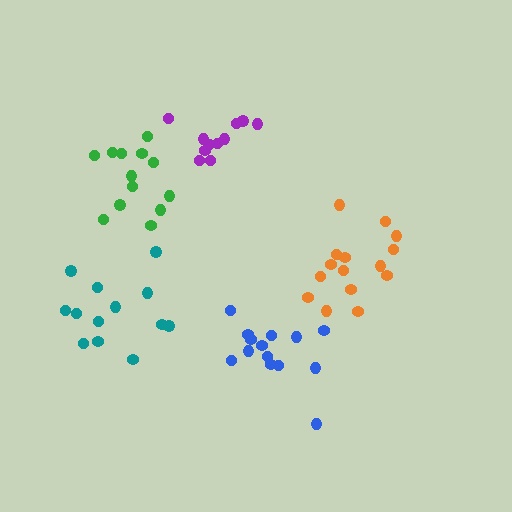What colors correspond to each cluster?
The clusters are colored: orange, purple, teal, green, blue.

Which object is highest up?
The purple cluster is topmost.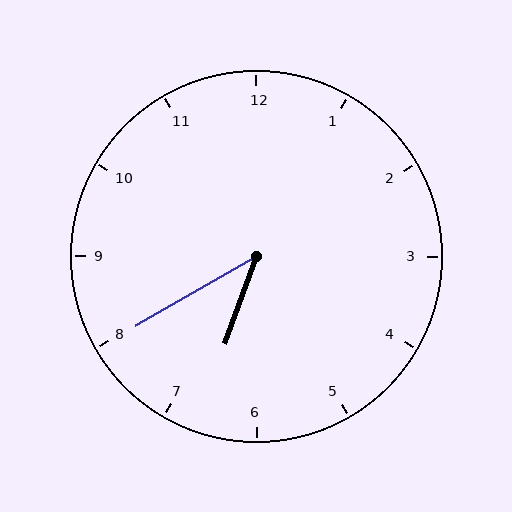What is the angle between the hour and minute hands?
Approximately 40 degrees.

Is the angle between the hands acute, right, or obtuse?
It is acute.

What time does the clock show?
6:40.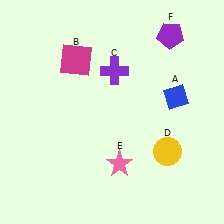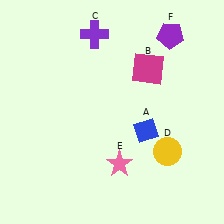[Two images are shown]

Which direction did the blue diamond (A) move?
The blue diamond (A) moved down.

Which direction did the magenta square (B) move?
The magenta square (B) moved right.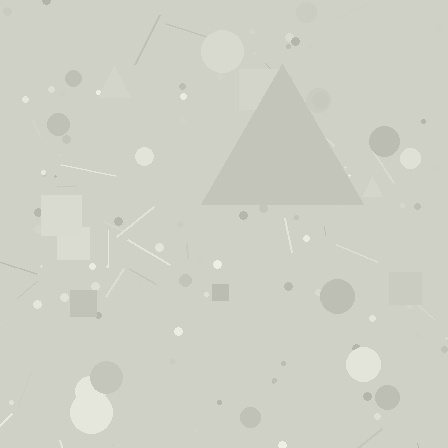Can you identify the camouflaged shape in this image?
The camouflaged shape is a triangle.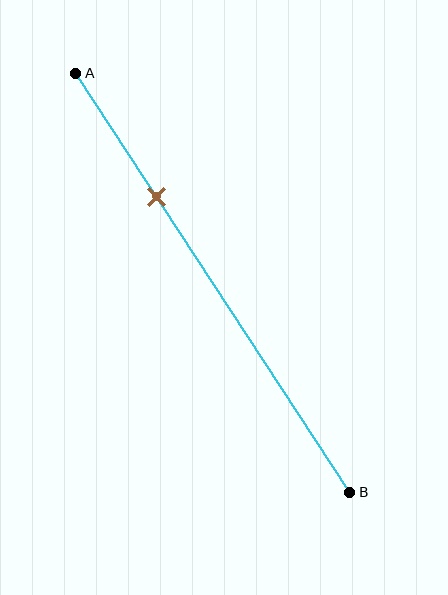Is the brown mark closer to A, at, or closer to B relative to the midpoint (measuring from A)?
The brown mark is closer to point A than the midpoint of segment AB.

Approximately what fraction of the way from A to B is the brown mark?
The brown mark is approximately 30% of the way from A to B.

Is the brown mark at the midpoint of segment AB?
No, the mark is at about 30% from A, not at the 50% midpoint.